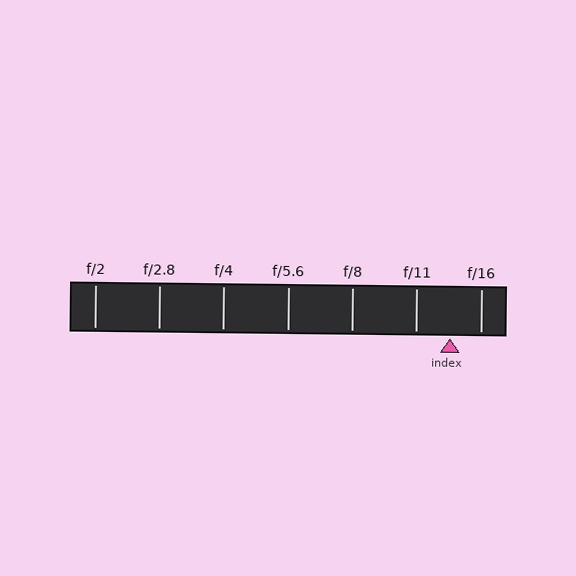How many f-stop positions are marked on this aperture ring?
There are 7 f-stop positions marked.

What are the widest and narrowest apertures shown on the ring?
The widest aperture shown is f/2 and the narrowest is f/16.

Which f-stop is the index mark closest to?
The index mark is closest to f/16.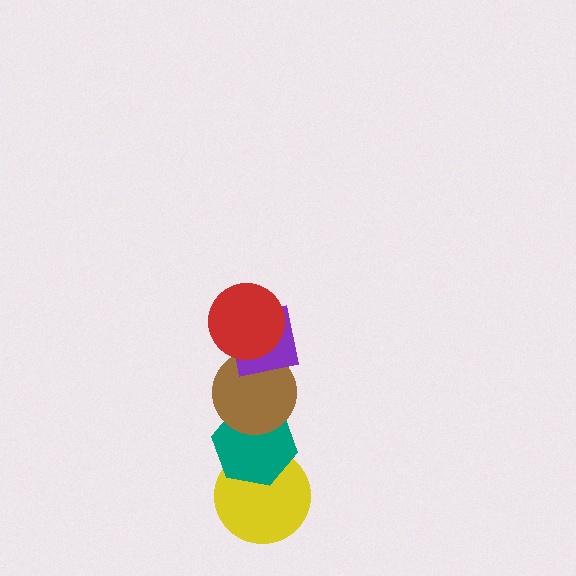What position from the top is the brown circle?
The brown circle is 3rd from the top.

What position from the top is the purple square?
The purple square is 2nd from the top.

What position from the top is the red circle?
The red circle is 1st from the top.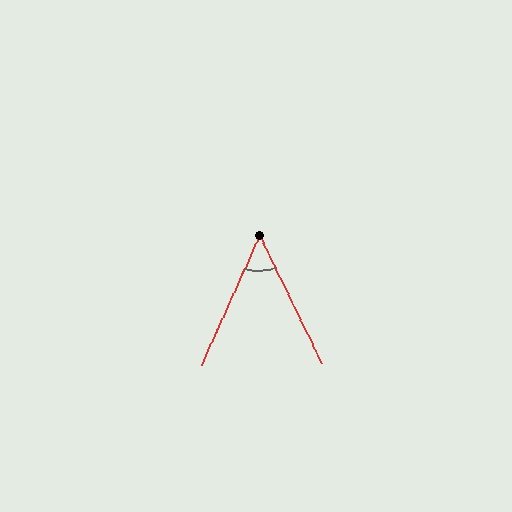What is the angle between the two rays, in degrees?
Approximately 50 degrees.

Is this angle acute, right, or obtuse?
It is acute.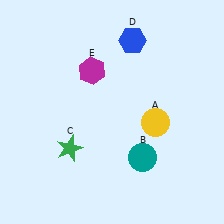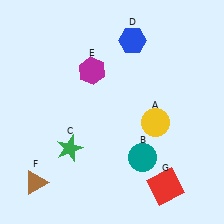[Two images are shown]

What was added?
A brown triangle (F), a red square (G) were added in Image 2.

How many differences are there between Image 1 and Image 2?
There are 2 differences between the two images.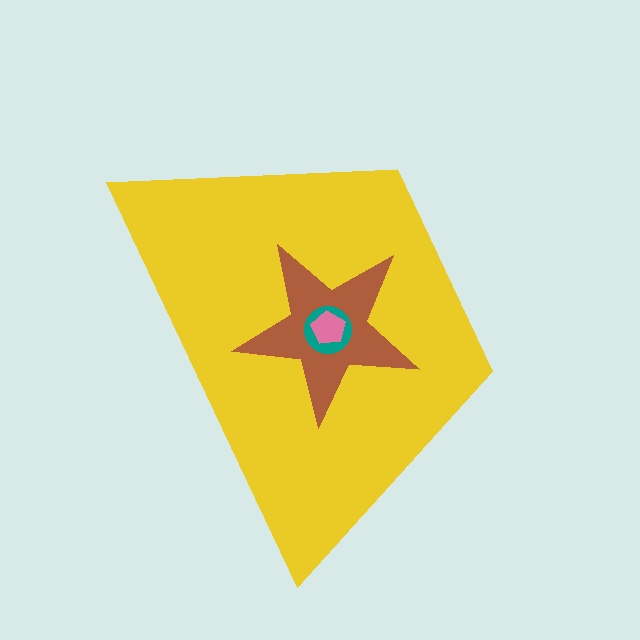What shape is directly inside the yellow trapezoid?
The brown star.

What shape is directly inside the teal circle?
The pink pentagon.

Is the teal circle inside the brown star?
Yes.